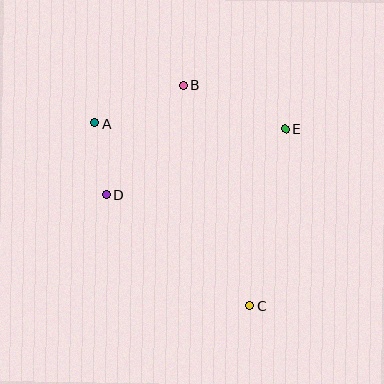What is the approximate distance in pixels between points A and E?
The distance between A and E is approximately 190 pixels.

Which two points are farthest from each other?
Points A and C are farthest from each other.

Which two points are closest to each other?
Points A and D are closest to each other.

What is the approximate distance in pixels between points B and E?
The distance between B and E is approximately 111 pixels.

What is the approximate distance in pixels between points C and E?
The distance between C and E is approximately 181 pixels.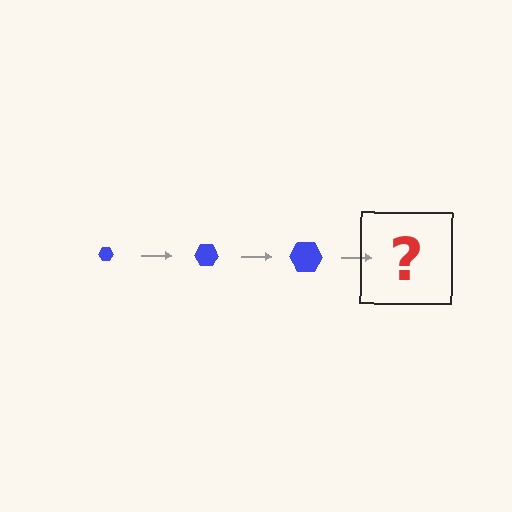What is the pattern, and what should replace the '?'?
The pattern is that the hexagon gets progressively larger each step. The '?' should be a blue hexagon, larger than the previous one.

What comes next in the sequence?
The next element should be a blue hexagon, larger than the previous one.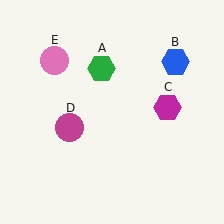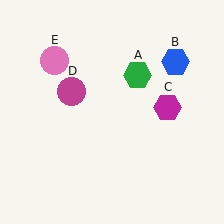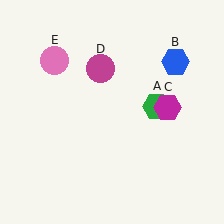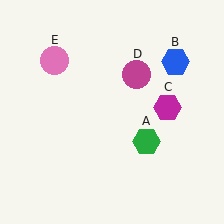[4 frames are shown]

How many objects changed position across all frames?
2 objects changed position: green hexagon (object A), magenta circle (object D).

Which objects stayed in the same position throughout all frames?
Blue hexagon (object B) and magenta hexagon (object C) and pink circle (object E) remained stationary.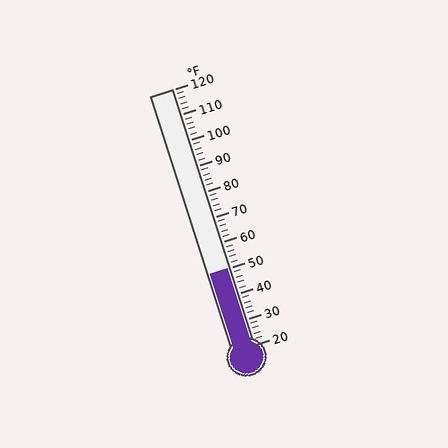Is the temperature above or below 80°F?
The temperature is below 80°F.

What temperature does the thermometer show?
The thermometer shows approximately 50°F.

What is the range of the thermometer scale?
The thermometer scale ranges from 20°F to 120°F.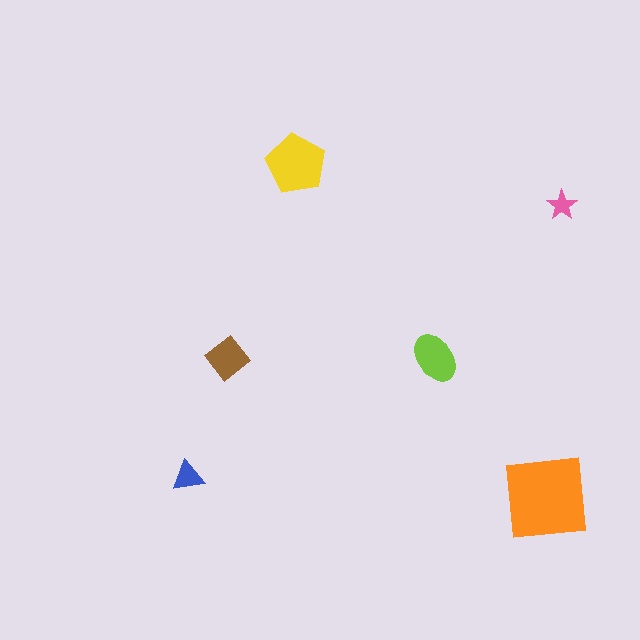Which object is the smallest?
The pink star.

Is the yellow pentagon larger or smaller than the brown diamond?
Larger.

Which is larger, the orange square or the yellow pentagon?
The orange square.